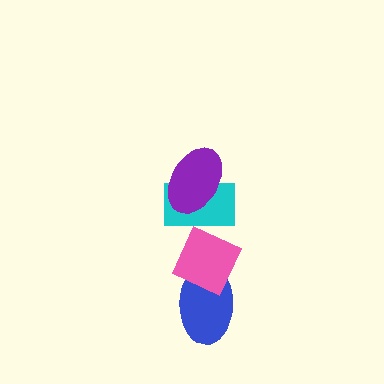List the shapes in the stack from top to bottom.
From top to bottom: the purple ellipse, the cyan rectangle, the pink diamond, the blue ellipse.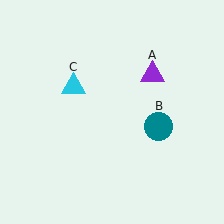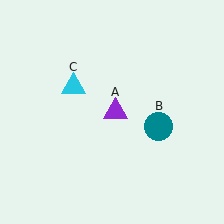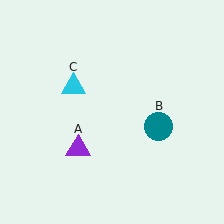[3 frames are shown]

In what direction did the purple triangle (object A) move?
The purple triangle (object A) moved down and to the left.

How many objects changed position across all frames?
1 object changed position: purple triangle (object A).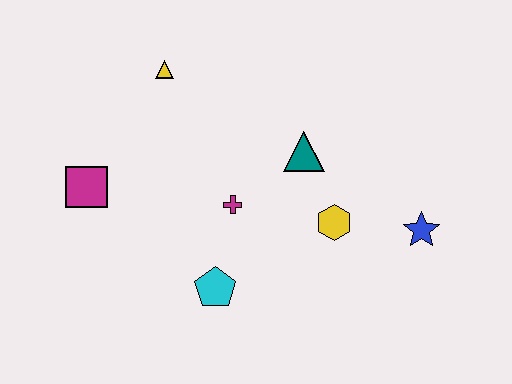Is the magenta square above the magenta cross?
Yes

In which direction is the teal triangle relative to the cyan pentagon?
The teal triangle is above the cyan pentagon.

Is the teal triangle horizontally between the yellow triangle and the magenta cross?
No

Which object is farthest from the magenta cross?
The blue star is farthest from the magenta cross.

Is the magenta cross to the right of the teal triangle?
No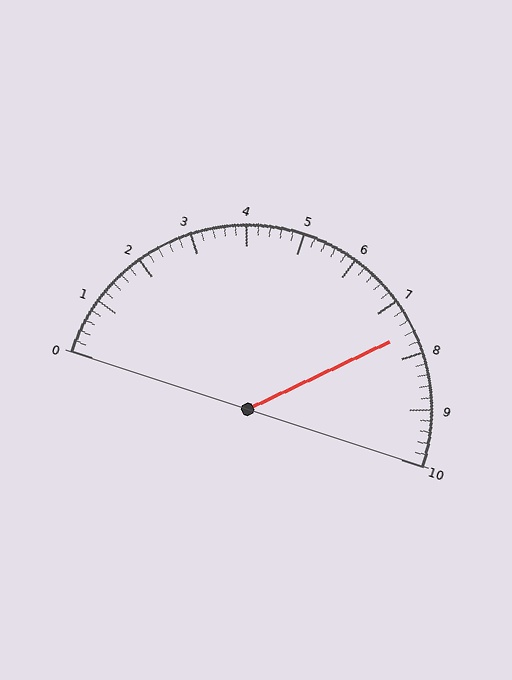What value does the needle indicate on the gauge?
The needle indicates approximately 7.6.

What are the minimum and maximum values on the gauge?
The gauge ranges from 0 to 10.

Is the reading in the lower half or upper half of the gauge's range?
The reading is in the upper half of the range (0 to 10).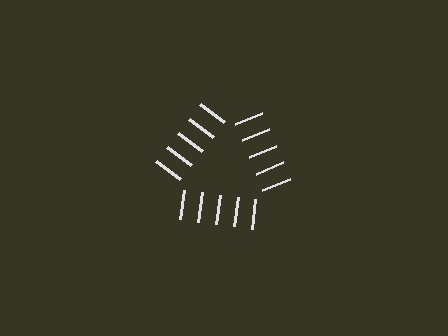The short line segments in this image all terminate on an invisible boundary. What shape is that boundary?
An illusory triangle — the line segments terminate on its edges but no continuous stroke is drawn.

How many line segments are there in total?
15 — 5 along each of the 3 edges.